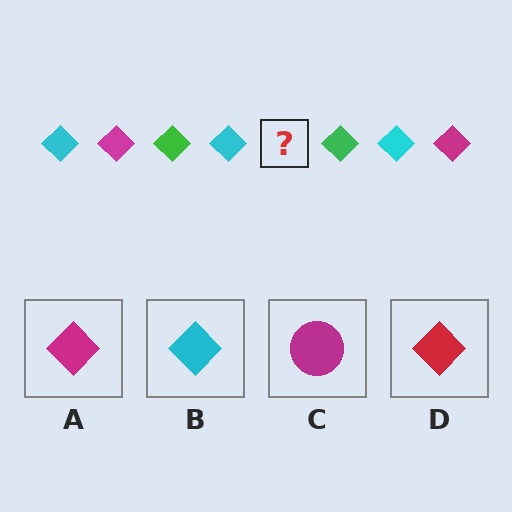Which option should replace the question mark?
Option A.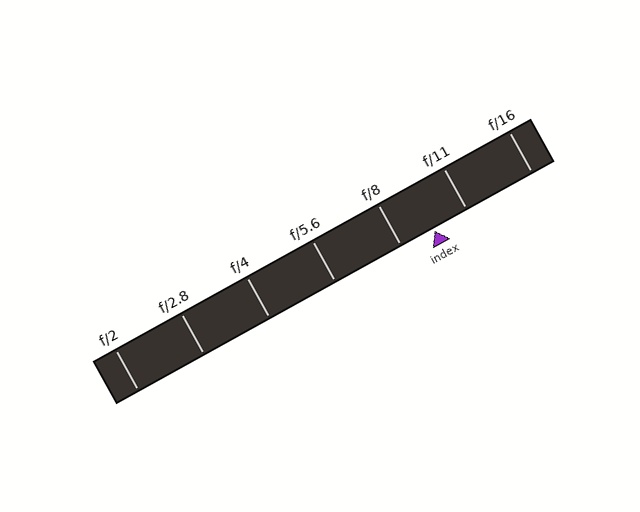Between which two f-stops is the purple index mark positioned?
The index mark is between f/8 and f/11.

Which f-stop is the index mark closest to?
The index mark is closest to f/11.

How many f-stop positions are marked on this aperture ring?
There are 7 f-stop positions marked.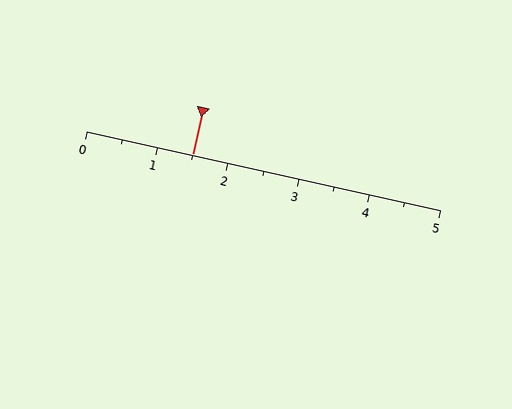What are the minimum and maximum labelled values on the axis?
The axis runs from 0 to 5.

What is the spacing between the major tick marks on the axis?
The major ticks are spaced 1 apart.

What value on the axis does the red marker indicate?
The marker indicates approximately 1.5.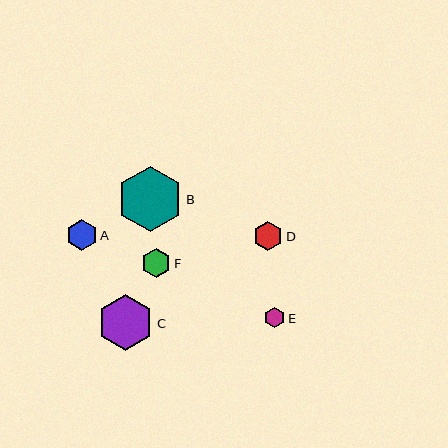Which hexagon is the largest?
Hexagon B is the largest with a size of approximately 65 pixels.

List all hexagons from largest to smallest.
From largest to smallest: B, C, A, D, F, E.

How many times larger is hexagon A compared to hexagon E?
Hexagon A is approximately 1.5 times the size of hexagon E.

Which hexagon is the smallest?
Hexagon E is the smallest with a size of approximately 20 pixels.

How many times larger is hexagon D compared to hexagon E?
Hexagon D is approximately 1.5 times the size of hexagon E.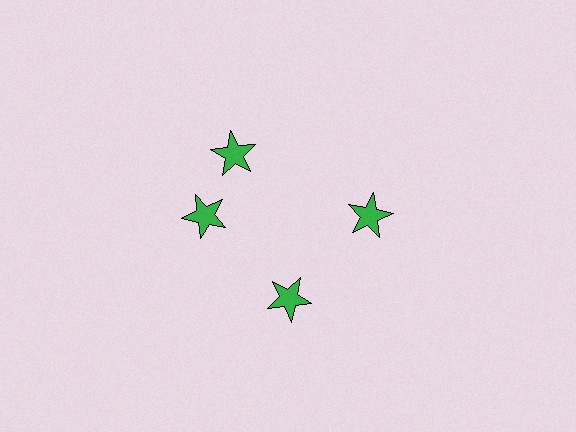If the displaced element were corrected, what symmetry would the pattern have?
It would have 4-fold rotational symmetry — the pattern would map onto itself every 90 degrees.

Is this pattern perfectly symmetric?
No. The 4 green stars are arranged in a ring, but one element near the 12 o'clock position is rotated out of alignment along the ring, breaking the 4-fold rotational symmetry.